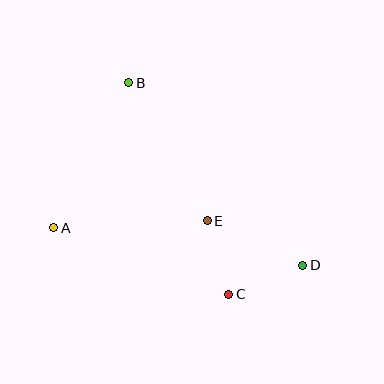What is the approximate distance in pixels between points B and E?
The distance between B and E is approximately 159 pixels.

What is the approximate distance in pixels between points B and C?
The distance between B and C is approximately 234 pixels.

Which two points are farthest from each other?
Points B and D are farthest from each other.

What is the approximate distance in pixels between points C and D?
The distance between C and D is approximately 80 pixels.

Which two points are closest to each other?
Points C and E are closest to each other.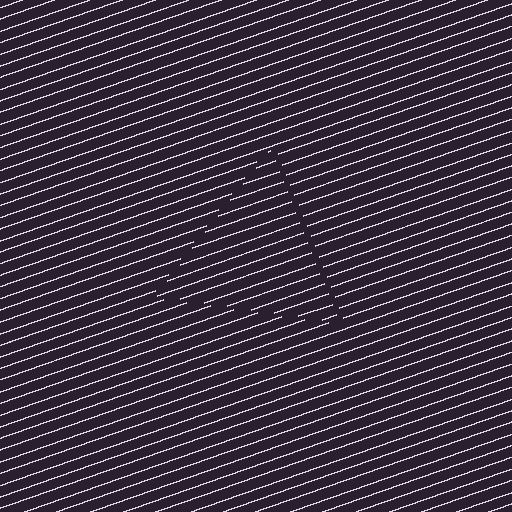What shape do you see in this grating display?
An illusory triangle. The interior of the shape contains the same grating, shifted by half a period — the contour is defined by the phase discontinuity where line-ends from the inner and outer gratings abut.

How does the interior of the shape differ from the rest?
The interior of the shape contains the same grating, shifted by half a period — the contour is defined by the phase discontinuity where line-ends from the inner and outer gratings abut.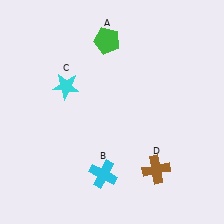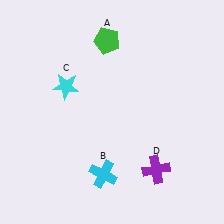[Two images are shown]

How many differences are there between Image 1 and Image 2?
There is 1 difference between the two images.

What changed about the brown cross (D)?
In Image 1, D is brown. In Image 2, it changed to purple.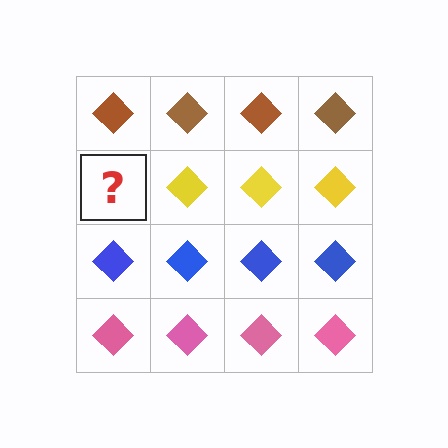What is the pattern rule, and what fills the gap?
The rule is that each row has a consistent color. The gap should be filled with a yellow diamond.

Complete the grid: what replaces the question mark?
The question mark should be replaced with a yellow diamond.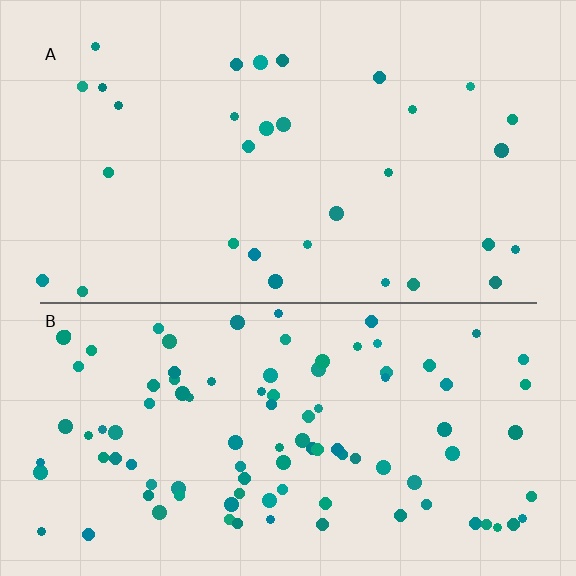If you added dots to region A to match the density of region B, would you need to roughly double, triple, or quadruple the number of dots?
Approximately triple.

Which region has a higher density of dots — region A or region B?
B (the bottom).